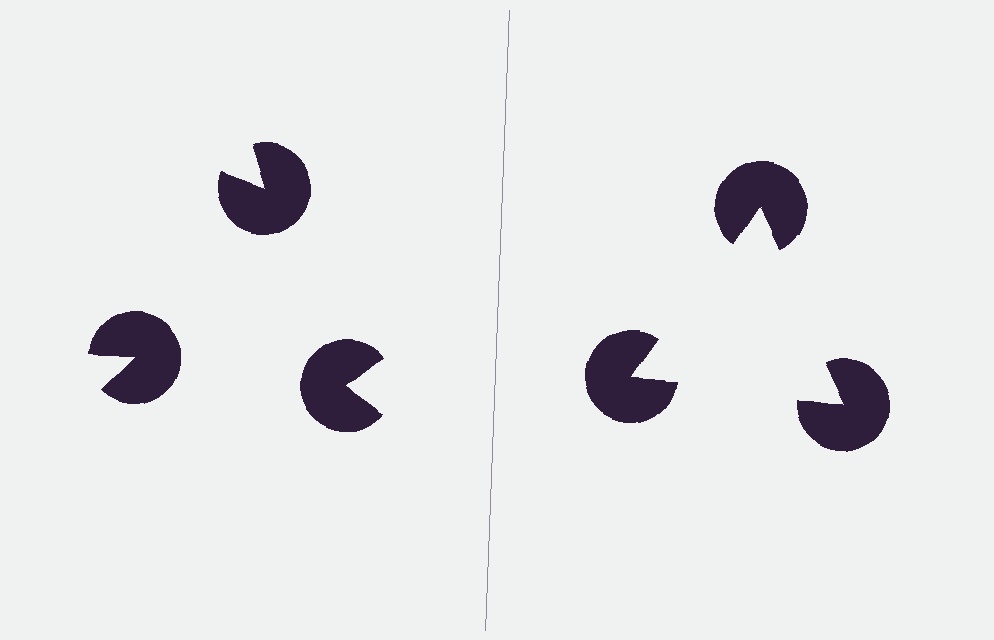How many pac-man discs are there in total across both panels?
6 — 3 on each side.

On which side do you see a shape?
An illusory triangle appears on the right side. On the left side the wedge cuts are rotated, so no coherent shape forms.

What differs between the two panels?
The pac-man discs are positioned identically on both sides; only the wedge orientations differ. On the right they align to a triangle; on the left they are misaligned.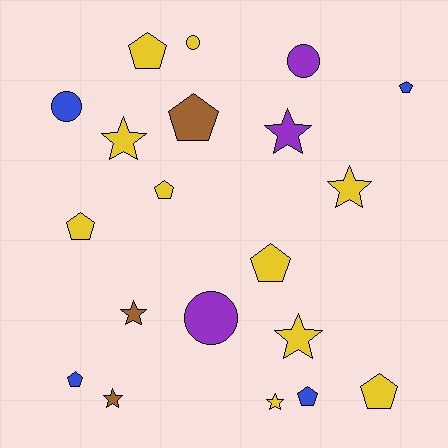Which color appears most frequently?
Yellow, with 10 objects.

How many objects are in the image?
There are 20 objects.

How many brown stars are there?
There are 2 brown stars.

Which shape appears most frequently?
Pentagon, with 9 objects.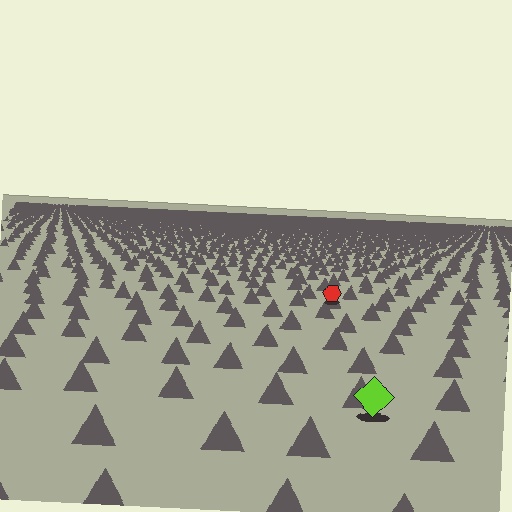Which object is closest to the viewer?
The lime diamond is closest. The texture marks near it are larger and more spread out.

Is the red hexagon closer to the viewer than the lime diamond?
No. The lime diamond is closer — you can tell from the texture gradient: the ground texture is coarser near it.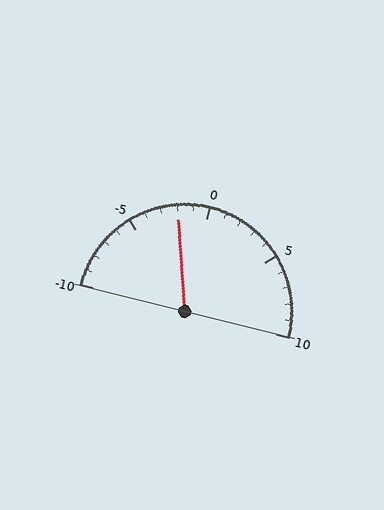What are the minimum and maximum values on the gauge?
The gauge ranges from -10 to 10.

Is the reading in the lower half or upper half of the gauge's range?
The reading is in the lower half of the range (-10 to 10).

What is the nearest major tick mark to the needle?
The nearest major tick mark is 0.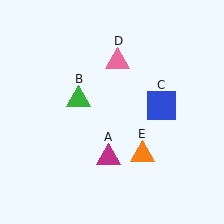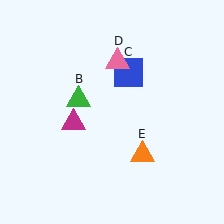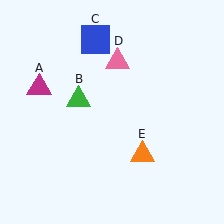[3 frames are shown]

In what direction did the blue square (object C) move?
The blue square (object C) moved up and to the left.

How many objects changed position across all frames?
2 objects changed position: magenta triangle (object A), blue square (object C).